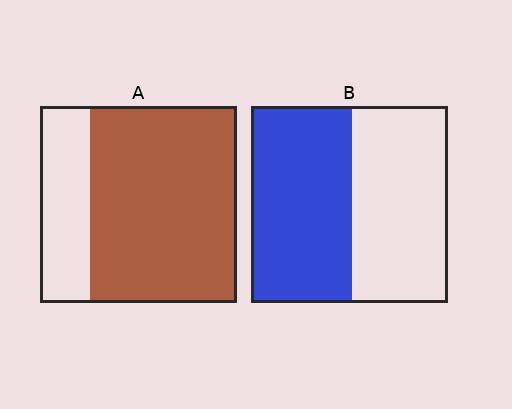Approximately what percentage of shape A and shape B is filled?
A is approximately 75% and B is approximately 50%.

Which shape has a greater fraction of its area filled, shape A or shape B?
Shape A.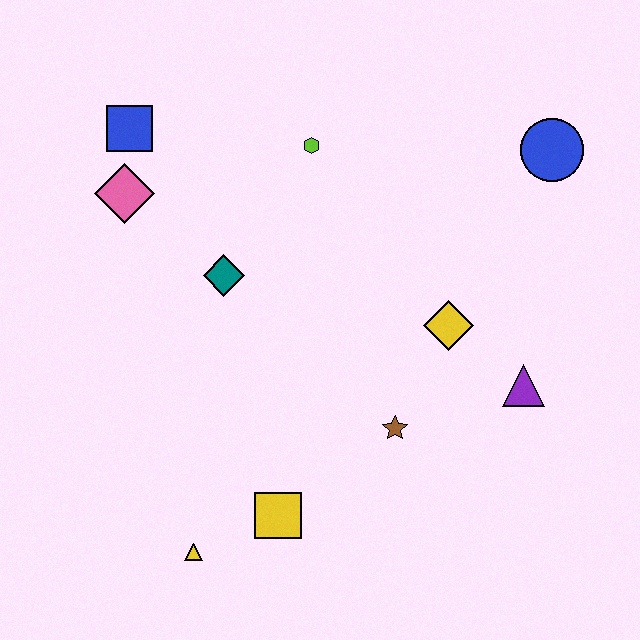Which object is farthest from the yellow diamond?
The blue square is farthest from the yellow diamond.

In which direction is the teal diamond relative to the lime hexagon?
The teal diamond is below the lime hexagon.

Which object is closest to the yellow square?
The yellow triangle is closest to the yellow square.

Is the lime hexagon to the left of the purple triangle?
Yes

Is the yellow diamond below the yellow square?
No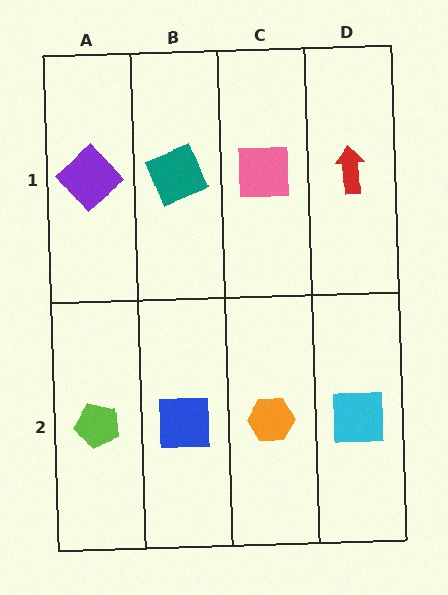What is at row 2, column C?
An orange hexagon.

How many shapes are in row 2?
4 shapes.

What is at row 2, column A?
A lime pentagon.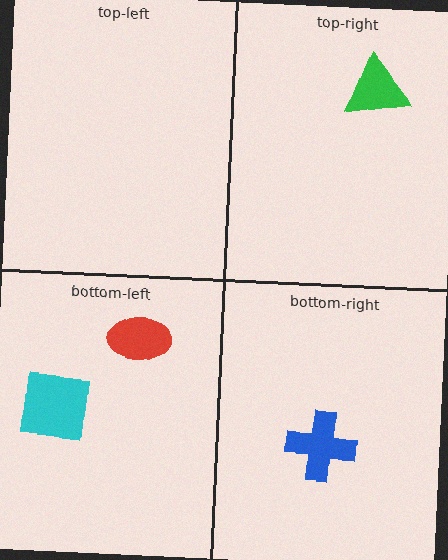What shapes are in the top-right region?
The green triangle.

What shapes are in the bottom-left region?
The red ellipse, the cyan square.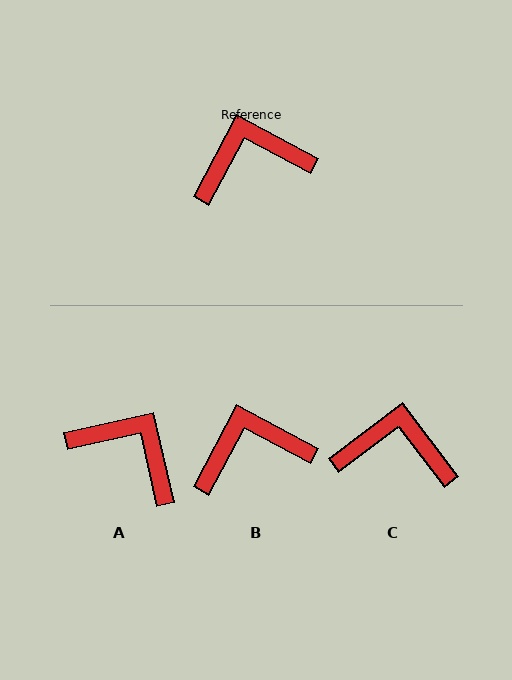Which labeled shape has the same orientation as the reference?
B.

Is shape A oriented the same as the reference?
No, it is off by about 49 degrees.